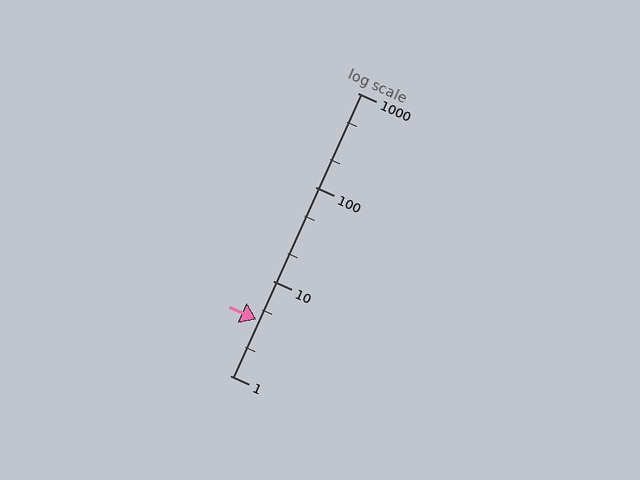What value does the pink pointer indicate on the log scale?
The pointer indicates approximately 3.9.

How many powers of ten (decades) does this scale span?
The scale spans 3 decades, from 1 to 1000.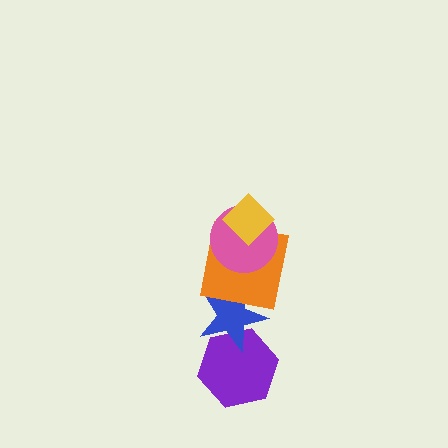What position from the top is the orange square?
The orange square is 3rd from the top.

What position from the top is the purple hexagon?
The purple hexagon is 5th from the top.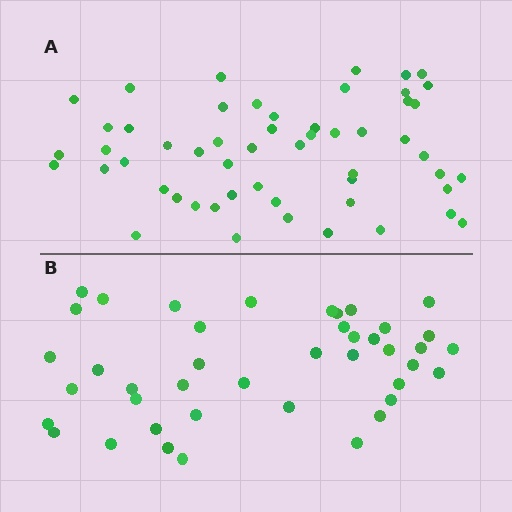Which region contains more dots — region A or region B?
Region A (the top region) has more dots.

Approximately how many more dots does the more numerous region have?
Region A has roughly 12 or so more dots than region B.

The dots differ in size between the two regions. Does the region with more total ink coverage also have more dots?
No. Region B has more total ink coverage because its dots are larger, but region A actually contains more individual dots. Total area can be misleading — the number of items is what matters here.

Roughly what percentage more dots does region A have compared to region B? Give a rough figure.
About 30% more.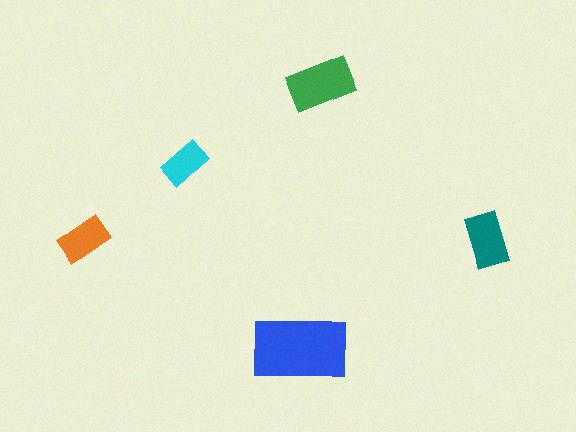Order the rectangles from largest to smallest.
the blue one, the green one, the teal one, the orange one, the cyan one.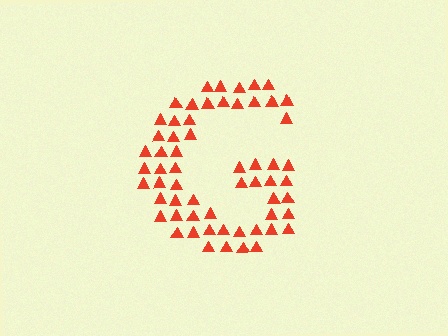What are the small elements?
The small elements are triangles.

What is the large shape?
The large shape is the letter G.